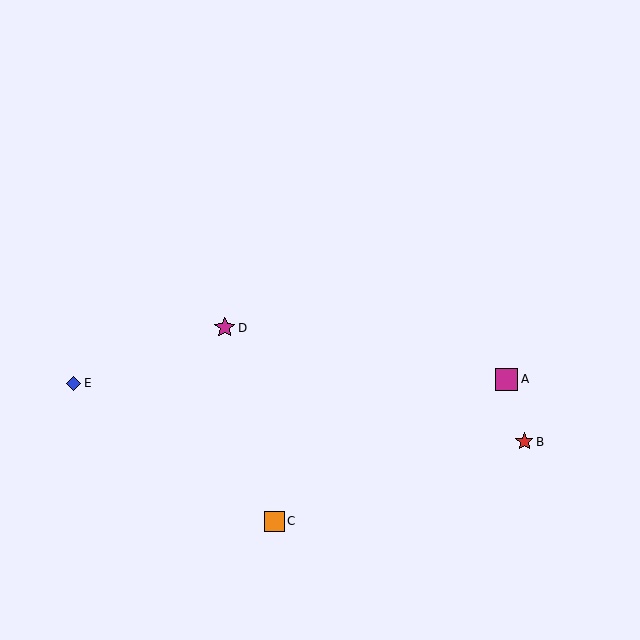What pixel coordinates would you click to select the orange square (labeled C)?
Click at (275, 521) to select the orange square C.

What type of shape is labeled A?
Shape A is a magenta square.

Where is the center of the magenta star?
The center of the magenta star is at (225, 328).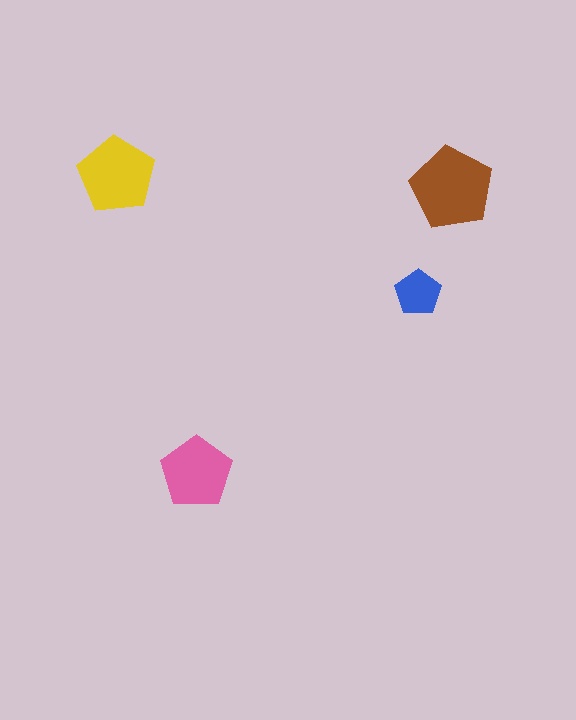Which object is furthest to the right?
The brown pentagon is rightmost.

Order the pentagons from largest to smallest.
the brown one, the yellow one, the pink one, the blue one.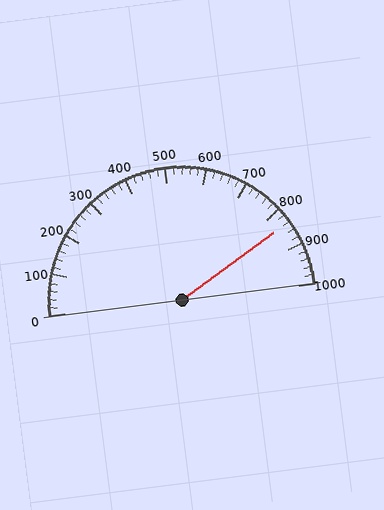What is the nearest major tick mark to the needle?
The nearest major tick mark is 800.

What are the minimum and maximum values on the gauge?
The gauge ranges from 0 to 1000.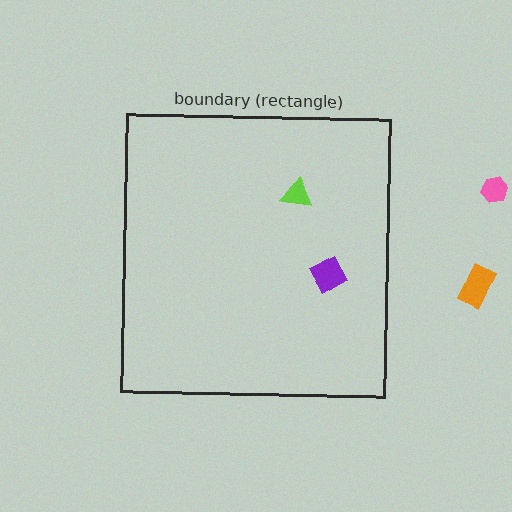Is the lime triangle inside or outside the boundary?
Inside.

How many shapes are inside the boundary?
2 inside, 2 outside.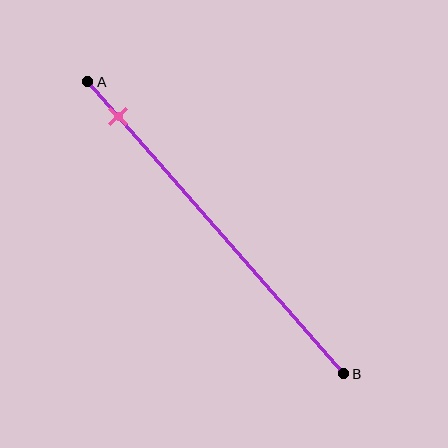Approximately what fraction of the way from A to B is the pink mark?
The pink mark is approximately 10% of the way from A to B.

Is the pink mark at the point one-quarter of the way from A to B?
No, the mark is at about 10% from A, not at the 25% one-quarter point.